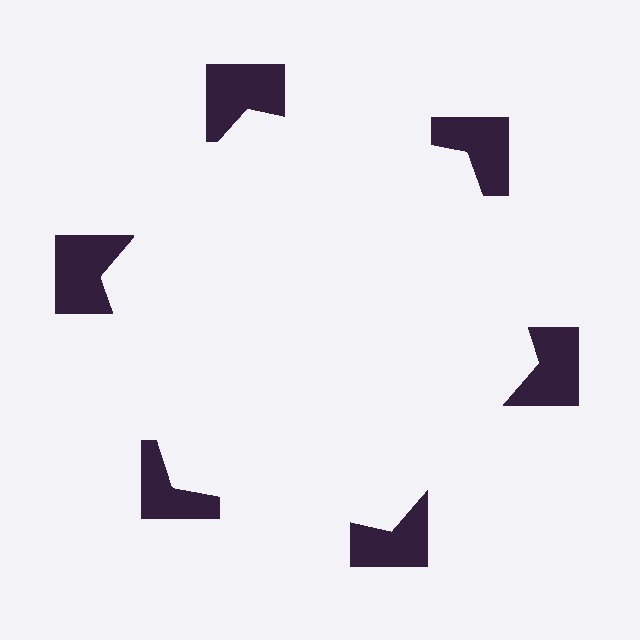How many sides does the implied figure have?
6 sides.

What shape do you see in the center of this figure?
An illusory hexagon — its edges are inferred from the aligned wedge cuts in the notched squares, not physically drawn.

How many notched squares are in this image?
There are 6 — one at each vertex of the illusory hexagon.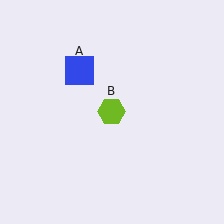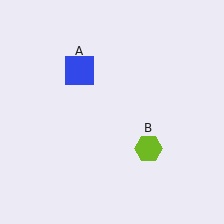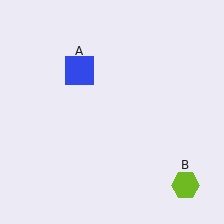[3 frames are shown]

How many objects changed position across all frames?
1 object changed position: lime hexagon (object B).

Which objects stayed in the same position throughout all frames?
Blue square (object A) remained stationary.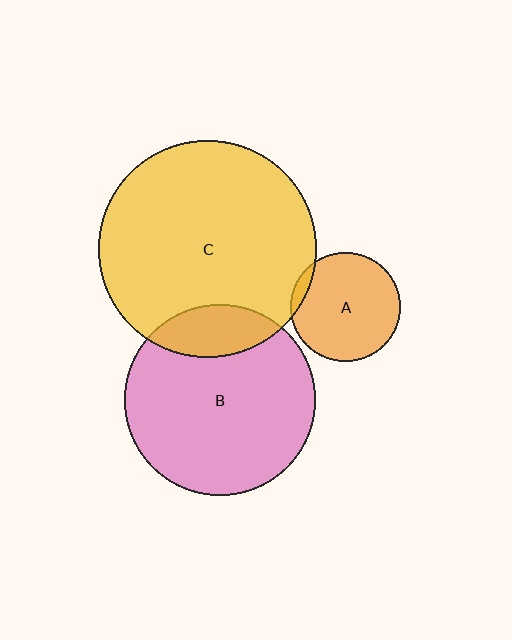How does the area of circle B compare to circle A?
Approximately 3.1 times.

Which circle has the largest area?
Circle C (yellow).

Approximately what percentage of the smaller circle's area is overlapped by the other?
Approximately 5%.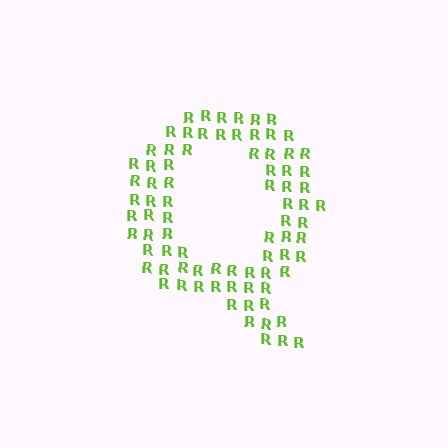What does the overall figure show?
The overall figure shows the letter Q.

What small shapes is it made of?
It is made of small letter R's.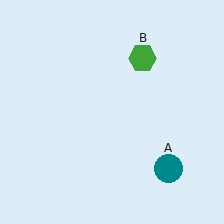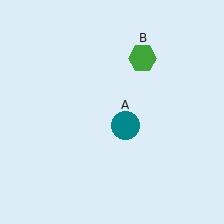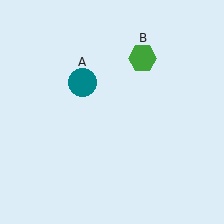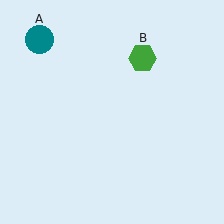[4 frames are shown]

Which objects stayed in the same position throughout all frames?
Green hexagon (object B) remained stationary.